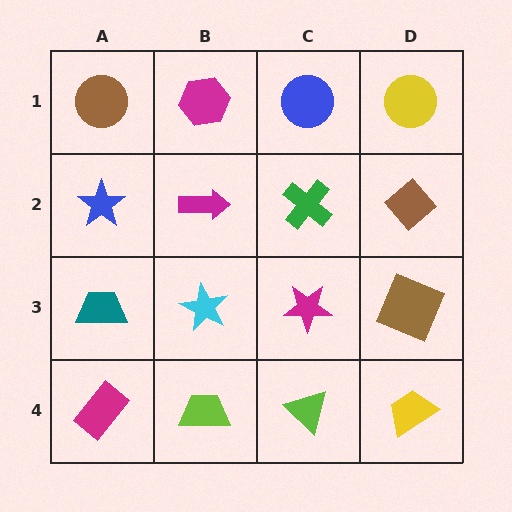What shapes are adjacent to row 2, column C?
A blue circle (row 1, column C), a magenta star (row 3, column C), a magenta arrow (row 2, column B), a brown diamond (row 2, column D).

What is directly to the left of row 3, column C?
A cyan star.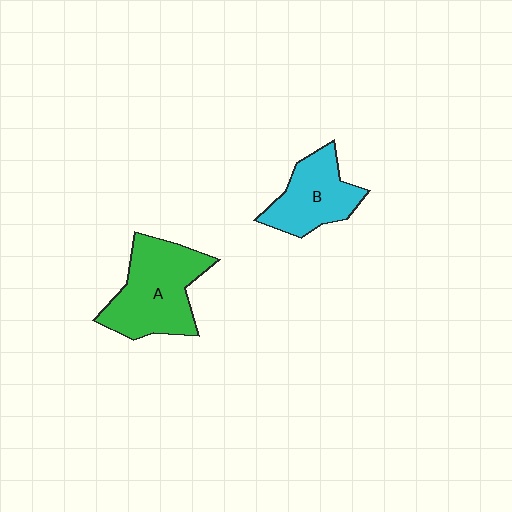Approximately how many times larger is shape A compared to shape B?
Approximately 1.4 times.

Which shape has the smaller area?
Shape B (cyan).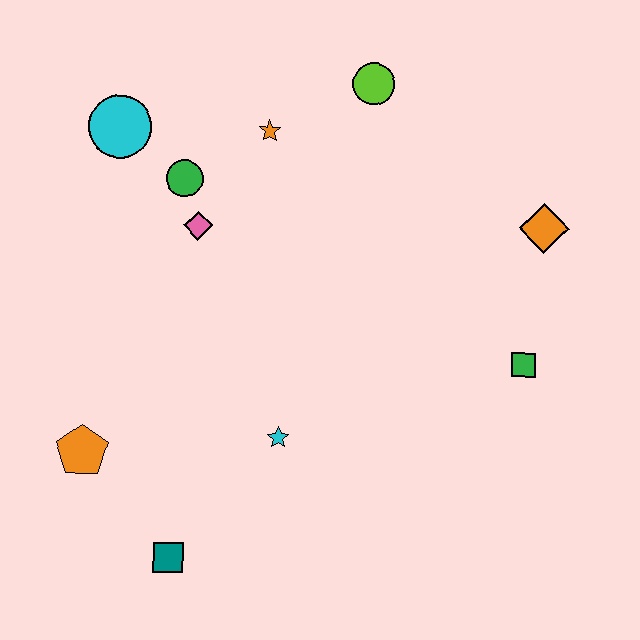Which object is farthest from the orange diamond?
The orange pentagon is farthest from the orange diamond.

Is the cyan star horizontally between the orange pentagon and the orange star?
No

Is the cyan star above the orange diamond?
No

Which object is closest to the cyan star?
The teal square is closest to the cyan star.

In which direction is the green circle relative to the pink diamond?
The green circle is above the pink diamond.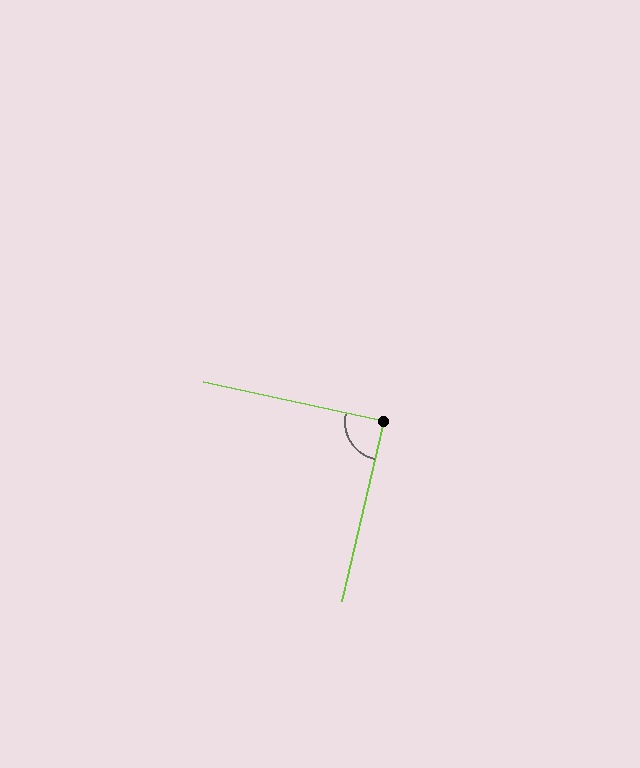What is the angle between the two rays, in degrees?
Approximately 89 degrees.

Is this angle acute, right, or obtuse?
It is approximately a right angle.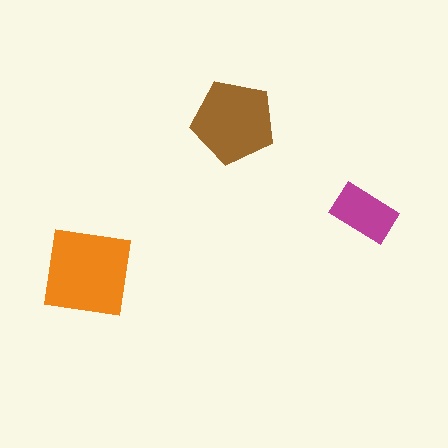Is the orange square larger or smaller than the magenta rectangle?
Larger.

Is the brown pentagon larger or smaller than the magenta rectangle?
Larger.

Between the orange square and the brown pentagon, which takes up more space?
The orange square.